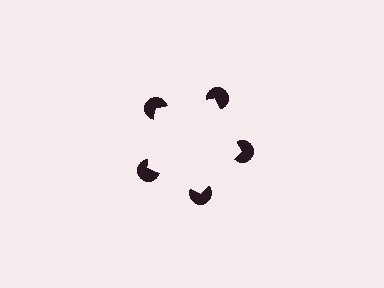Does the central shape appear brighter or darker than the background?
It typically appears slightly brighter than the background, even though no actual brightness change is drawn.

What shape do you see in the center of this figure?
An illusory pentagon — its edges are inferred from the aligned wedge cuts in the pac-man discs, not physically drawn.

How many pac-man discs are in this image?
There are 5 — one at each vertex of the illusory pentagon.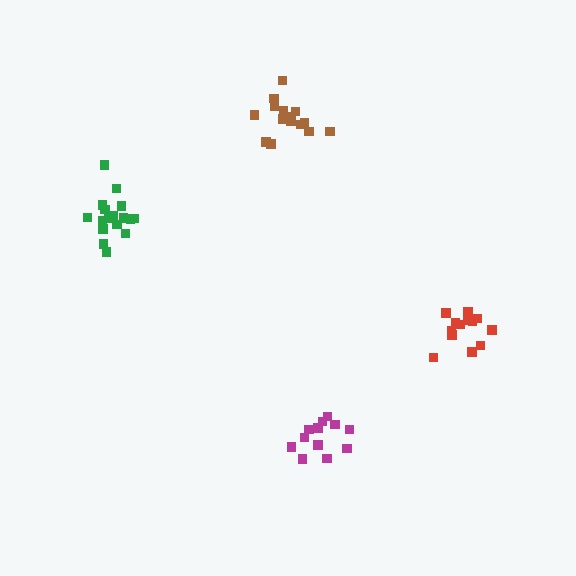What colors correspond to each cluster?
The clusters are colored: magenta, brown, red, green.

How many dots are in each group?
Group 1: 13 dots, Group 2: 17 dots, Group 3: 13 dots, Group 4: 17 dots (60 total).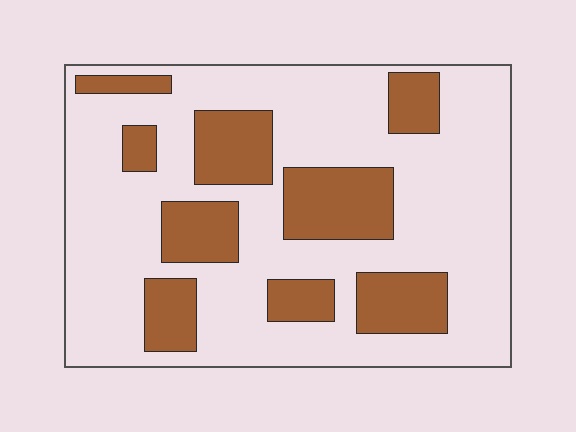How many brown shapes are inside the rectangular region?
9.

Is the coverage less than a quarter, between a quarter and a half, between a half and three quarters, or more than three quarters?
Between a quarter and a half.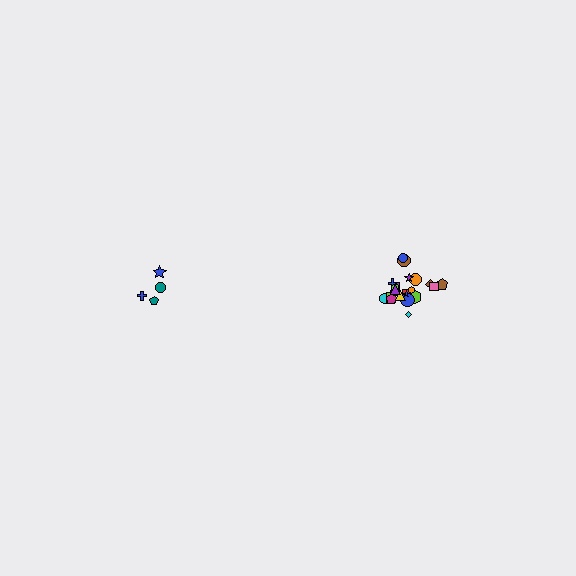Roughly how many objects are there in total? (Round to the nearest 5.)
Roughly 25 objects in total.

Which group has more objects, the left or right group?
The right group.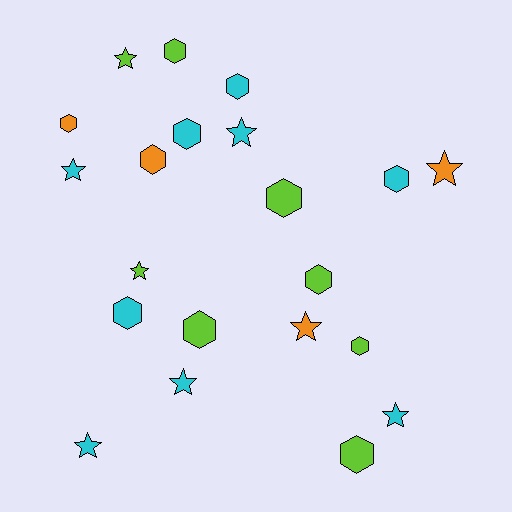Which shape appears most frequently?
Hexagon, with 12 objects.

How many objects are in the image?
There are 21 objects.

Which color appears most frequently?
Cyan, with 9 objects.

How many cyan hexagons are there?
There are 4 cyan hexagons.